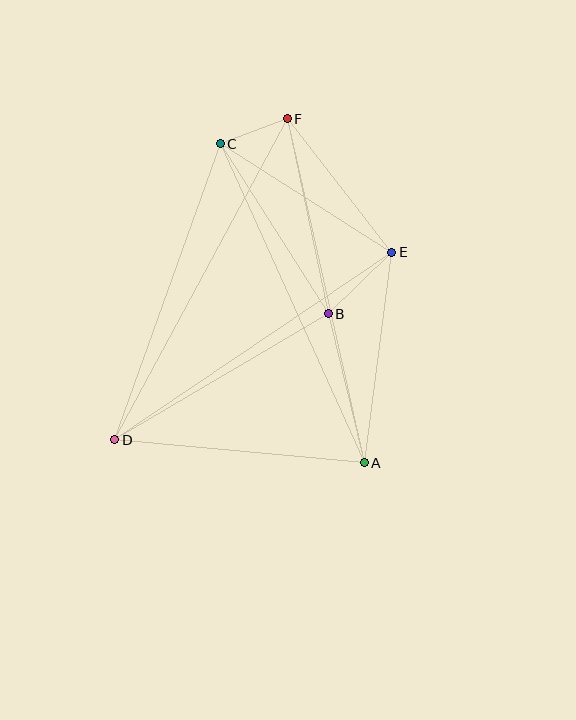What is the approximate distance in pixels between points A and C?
The distance between A and C is approximately 350 pixels.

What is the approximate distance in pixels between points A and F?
The distance between A and F is approximately 353 pixels.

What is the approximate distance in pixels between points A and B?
The distance between A and B is approximately 153 pixels.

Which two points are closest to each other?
Points C and F are closest to each other.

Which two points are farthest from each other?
Points D and F are farthest from each other.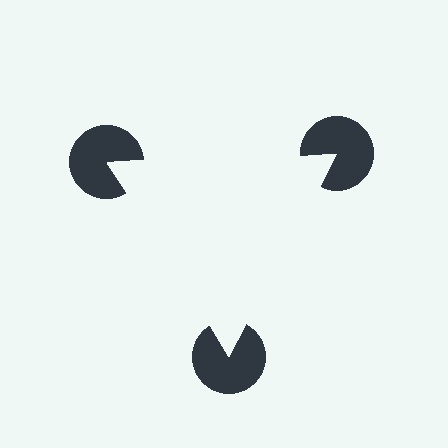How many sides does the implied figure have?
3 sides.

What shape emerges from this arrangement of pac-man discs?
An illusory triangle — its edges are inferred from the aligned wedge cuts in the pac-man discs, not physically drawn.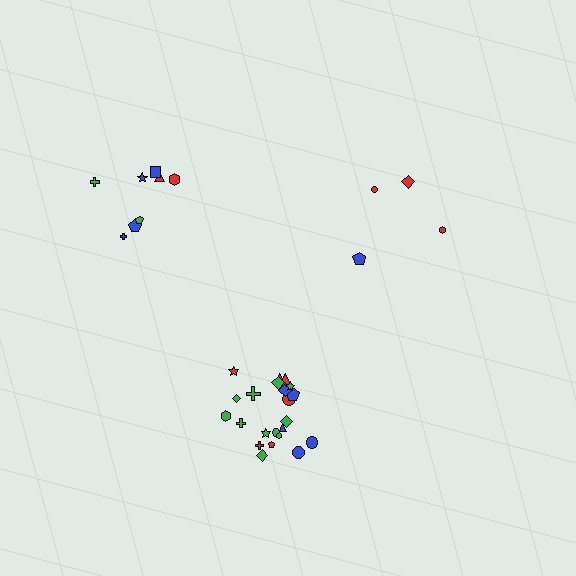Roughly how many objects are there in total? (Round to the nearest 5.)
Roughly 35 objects in total.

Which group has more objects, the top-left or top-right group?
The top-left group.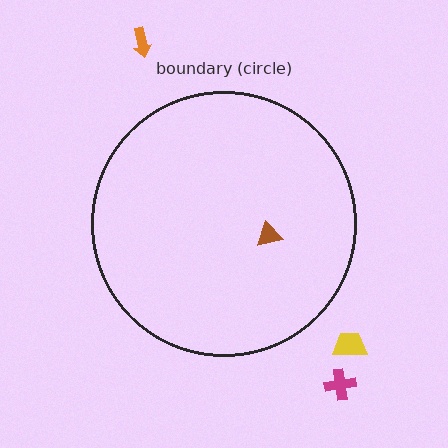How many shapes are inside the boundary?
1 inside, 3 outside.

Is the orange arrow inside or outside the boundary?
Outside.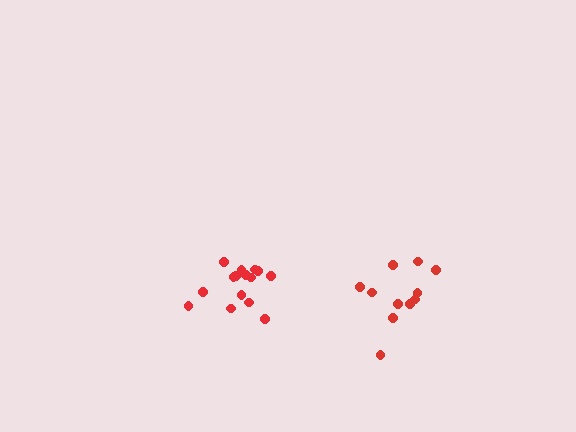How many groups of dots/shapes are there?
There are 2 groups.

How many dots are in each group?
Group 1: 15 dots, Group 2: 11 dots (26 total).